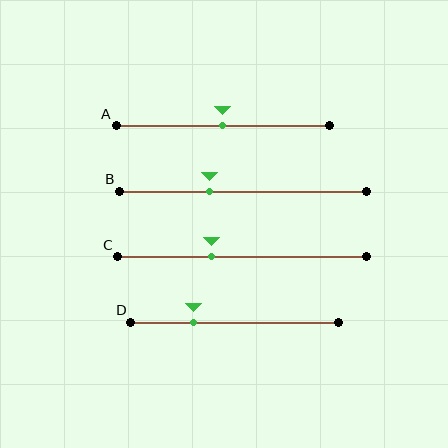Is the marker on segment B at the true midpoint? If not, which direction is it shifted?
No, the marker on segment B is shifted to the left by about 13% of the segment length.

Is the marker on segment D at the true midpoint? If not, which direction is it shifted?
No, the marker on segment D is shifted to the left by about 20% of the segment length.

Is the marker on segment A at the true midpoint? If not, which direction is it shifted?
Yes, the marker on segment A is at the true midpoint.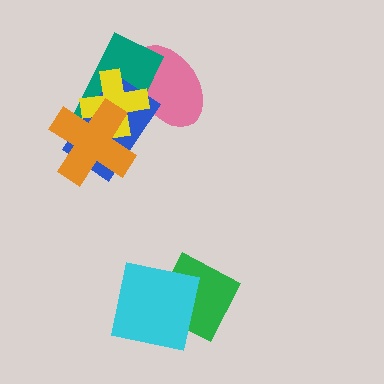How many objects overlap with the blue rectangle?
4 objects overlap with the blue rectangle.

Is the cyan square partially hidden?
No, no other shape covers it.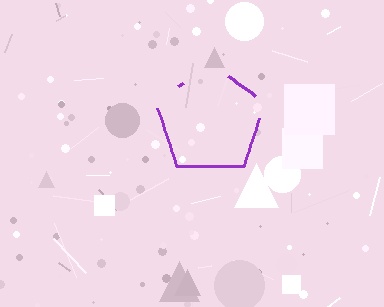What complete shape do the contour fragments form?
The contour fragments form a pentagon.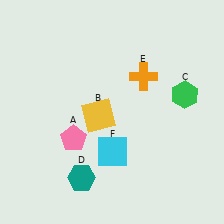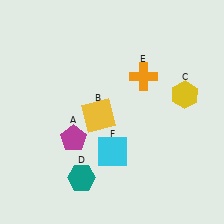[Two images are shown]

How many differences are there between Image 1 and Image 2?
There are 2 differences between the two images.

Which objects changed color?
A changed from pink to magenta. C changed from green to yellow.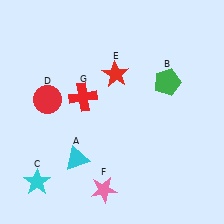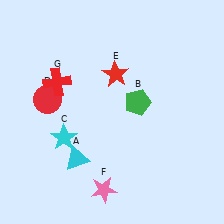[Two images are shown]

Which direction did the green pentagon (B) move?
The green pentagon (B) moved left.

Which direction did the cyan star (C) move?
The cyan star (C) moved up.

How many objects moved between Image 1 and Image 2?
3 objects moved between the two images.